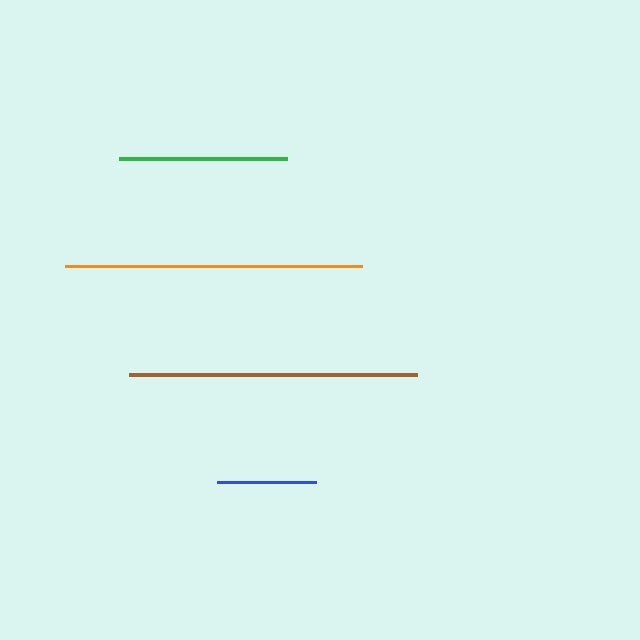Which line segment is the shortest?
The blue line is the shortest at approximately 99 pixels.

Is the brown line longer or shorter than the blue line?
The brown line is longer than the blue line.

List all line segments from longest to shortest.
From longest to shortest: orange, brown, green, blue.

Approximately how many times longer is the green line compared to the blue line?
The green line is approximately 1.7 times the length of the blue line.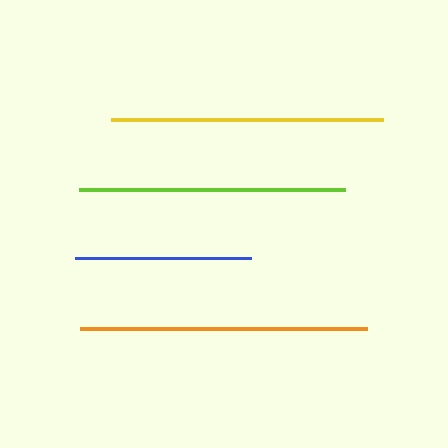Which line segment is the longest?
The orange line is the longest at approximately 286 pixels.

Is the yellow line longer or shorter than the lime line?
The yellow line is longer than the lime line.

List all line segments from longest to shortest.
From longest to shortest: orange, yellow, lime, blue.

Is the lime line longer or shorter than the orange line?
The orange line is longer than the lime line.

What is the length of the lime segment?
The lime segment is approximately 266 pixels long.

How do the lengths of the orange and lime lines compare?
The orange and lime lines are approximately the same length.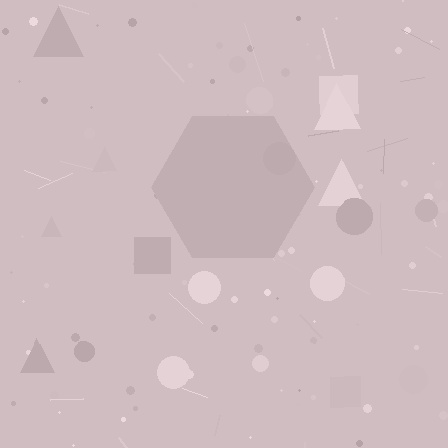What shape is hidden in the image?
A hexagon is hidden in the image.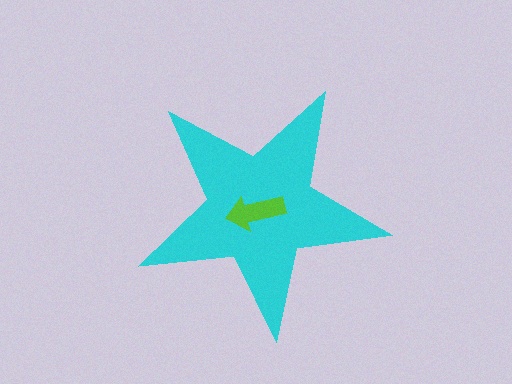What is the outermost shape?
The cyan star.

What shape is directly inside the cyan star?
The lime arrow.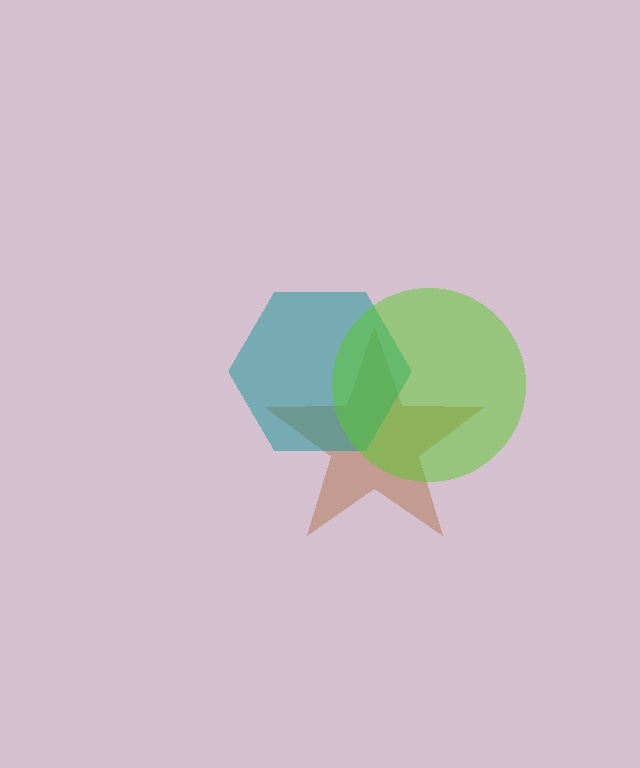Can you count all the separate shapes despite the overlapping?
Yes, there are 3 separate shapes.